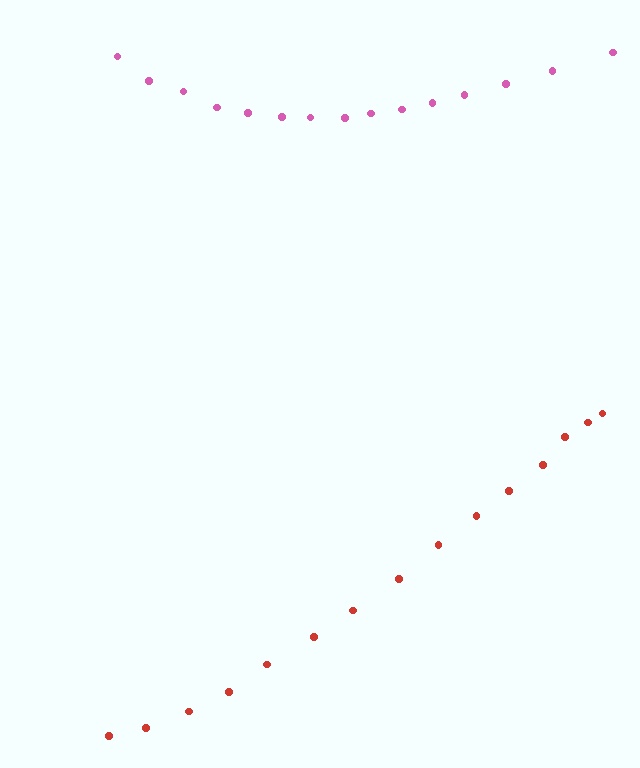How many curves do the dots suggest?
There are 2 distinct paths.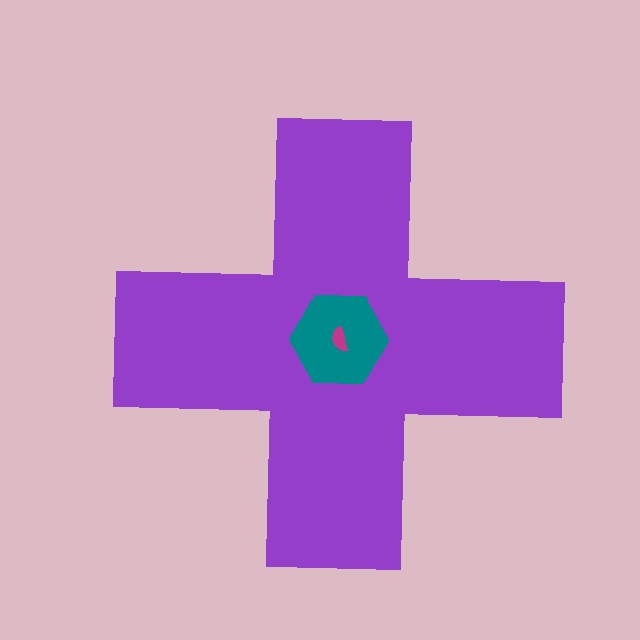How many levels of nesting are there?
3.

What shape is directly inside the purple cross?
The teal hexagon.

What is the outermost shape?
The purple cross.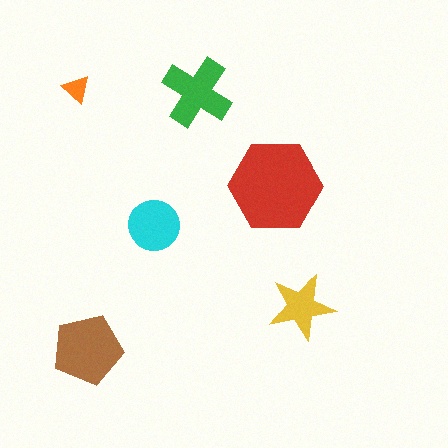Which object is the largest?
The red hexagon.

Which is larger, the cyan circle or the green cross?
The green cross.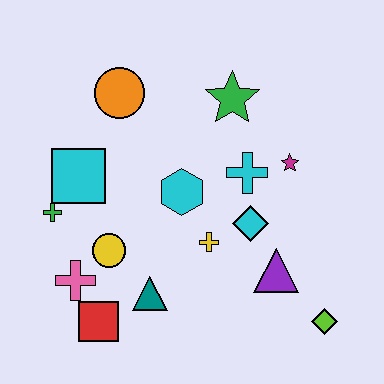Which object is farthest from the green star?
The red square is farthest from the green star.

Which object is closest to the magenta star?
The cyan cross is closest to the magenta star.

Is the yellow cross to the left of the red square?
No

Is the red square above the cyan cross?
No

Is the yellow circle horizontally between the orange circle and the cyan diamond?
No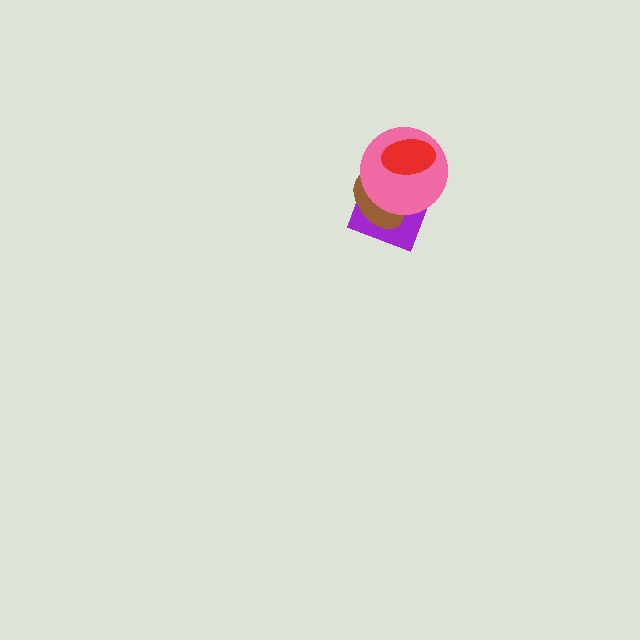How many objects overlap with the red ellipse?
2 objects overlap with the red ellipse.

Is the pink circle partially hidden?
Yes, it is partially covered by another shape.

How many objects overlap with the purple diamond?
3 objects overlap with the purple diamond.